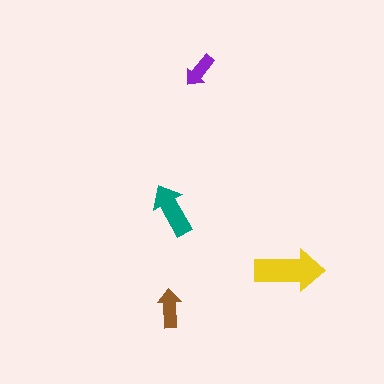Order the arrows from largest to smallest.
the yellow one, the teal one, the brown one, the purple one.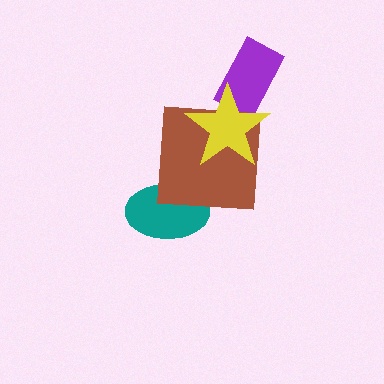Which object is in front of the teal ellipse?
The brown square is in front of the teal ellipse.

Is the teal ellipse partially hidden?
Yes, it is partially covered by another shape.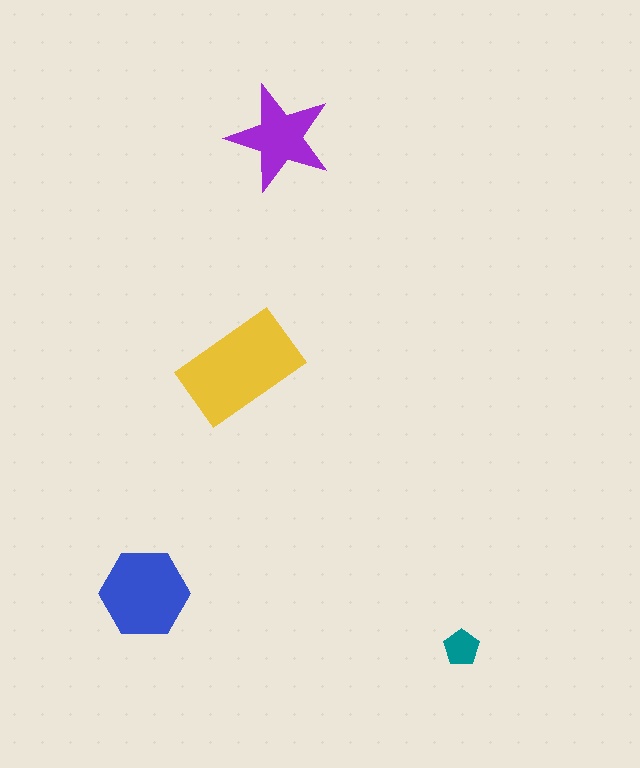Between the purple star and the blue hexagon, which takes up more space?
The blue hexagon.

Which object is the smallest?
The teal pentagon.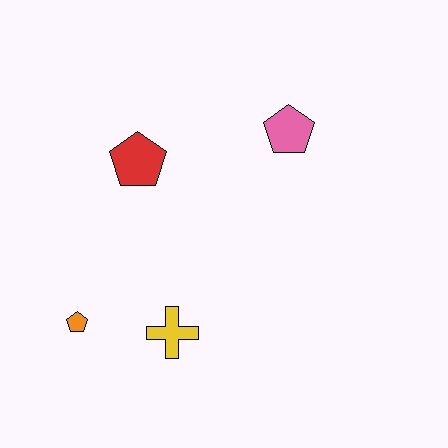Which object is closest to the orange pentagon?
The yellow cross is closest to the orange pentagon.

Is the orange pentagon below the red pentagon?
Yes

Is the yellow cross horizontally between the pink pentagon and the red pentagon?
Yes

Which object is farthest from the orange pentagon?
The pink pentagon is farthest from the orange pentagon.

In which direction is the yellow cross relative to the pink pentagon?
The yellow cross is below the pink pentagon.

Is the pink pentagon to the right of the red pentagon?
Yes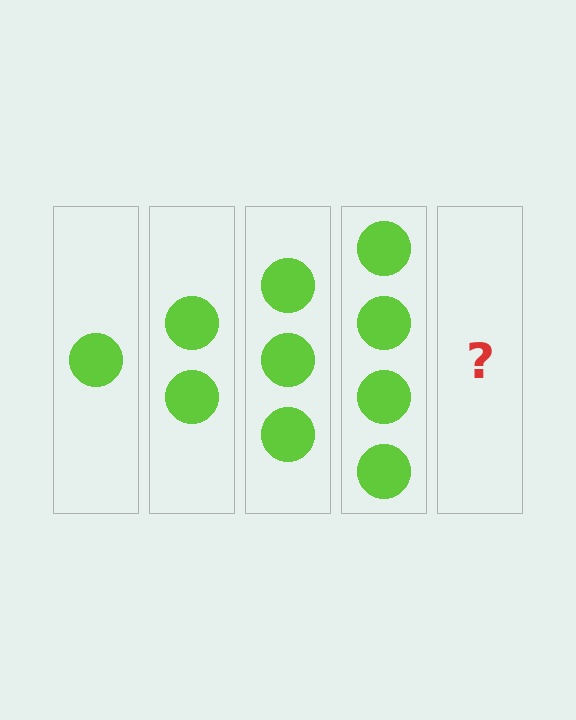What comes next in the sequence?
The next element should be 5 circles.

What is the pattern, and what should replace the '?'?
The pattern is that each step adds one more circle. The '?' should be 5 circles.